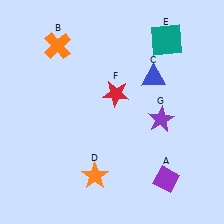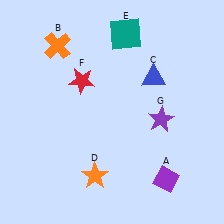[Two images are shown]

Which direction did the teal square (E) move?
The teal square (E) moved left.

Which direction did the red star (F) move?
The red star (F) moved left.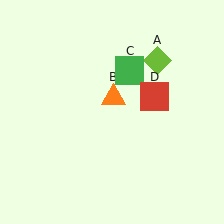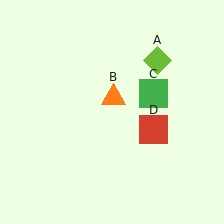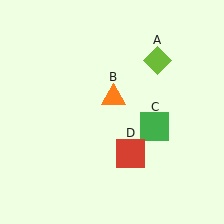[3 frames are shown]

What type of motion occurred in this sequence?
The green square (object C), red square (object D) rotated clockwise around the center of the scene.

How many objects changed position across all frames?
2 objects changed position: green square (object C), red square (object D).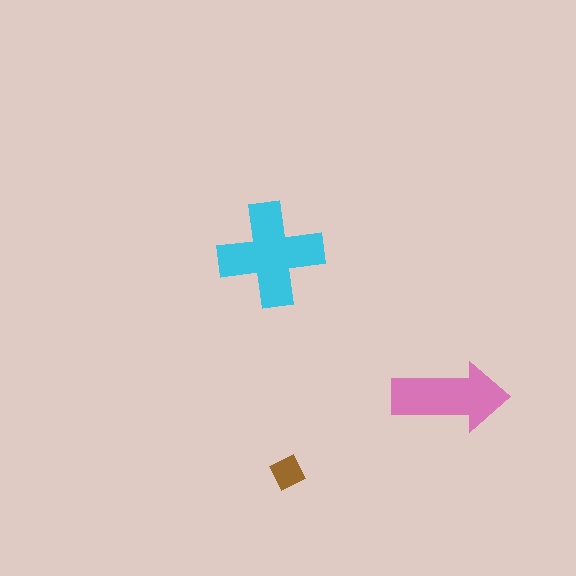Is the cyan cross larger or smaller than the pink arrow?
Larger.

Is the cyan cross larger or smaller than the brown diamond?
Larger.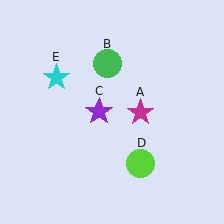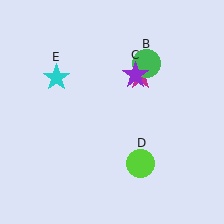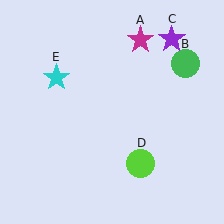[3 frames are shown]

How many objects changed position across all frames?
3 objects changed position: magenta star (object A), green circle (object B), purple star (object C).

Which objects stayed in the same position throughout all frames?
Lime circle (object D) and cyan star (object E) remained stationary.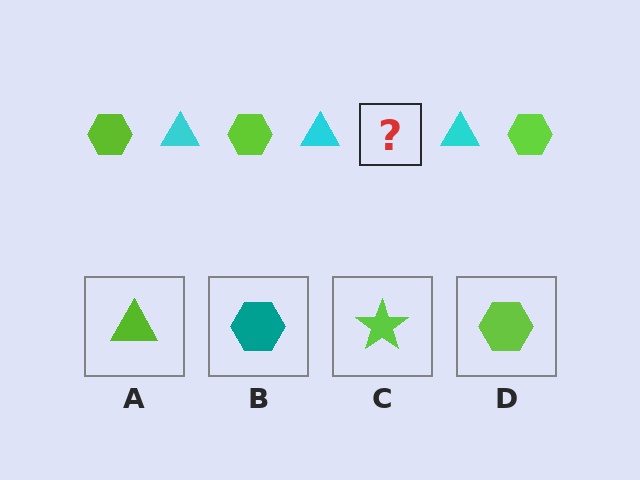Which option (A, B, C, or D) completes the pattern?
D.